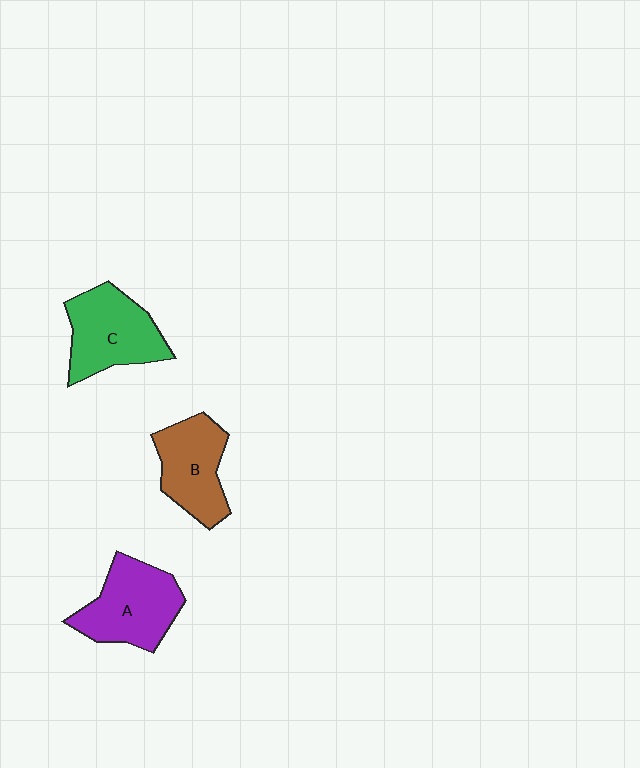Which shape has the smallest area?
Shape B (brown).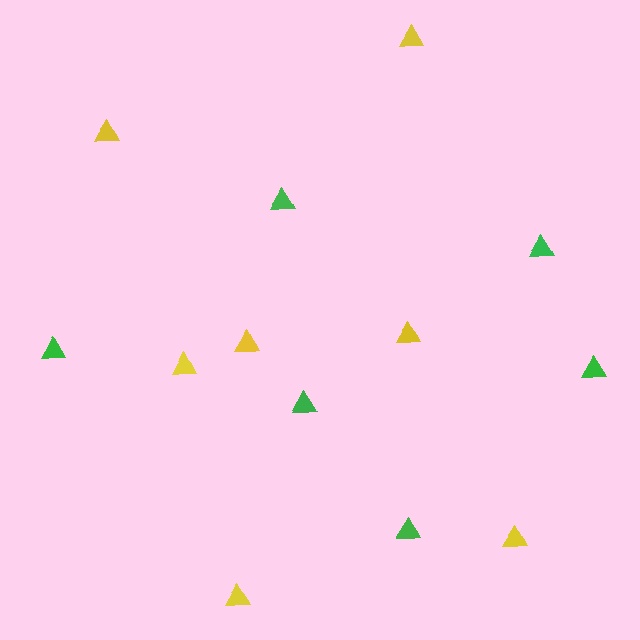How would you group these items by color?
There are 2 groups: one group of yellow triangles (7) and one group of green triangles (6).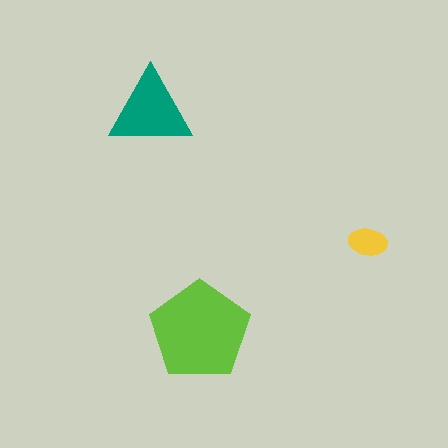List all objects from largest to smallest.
The lime pentagon, the teal triangle, the yellow ellipse.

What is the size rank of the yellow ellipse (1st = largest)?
3rd.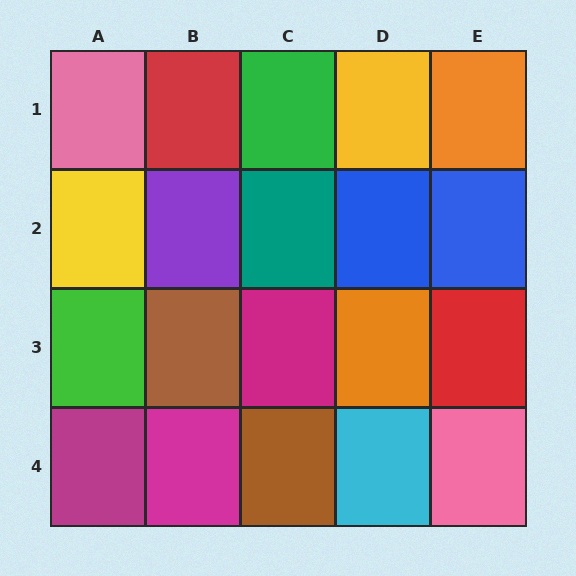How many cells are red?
2 cells are red.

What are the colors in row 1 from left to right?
Pink, red, green, yellow, orange.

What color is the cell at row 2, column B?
Purple.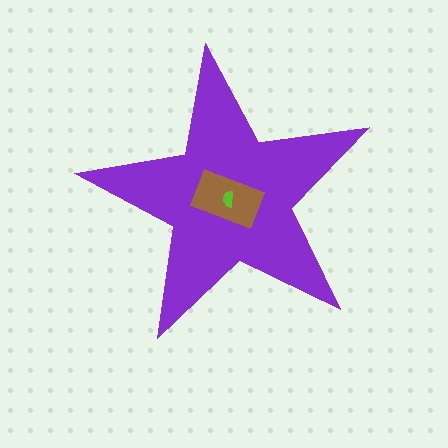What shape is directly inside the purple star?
The brown rectangle.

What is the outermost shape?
The purple star.